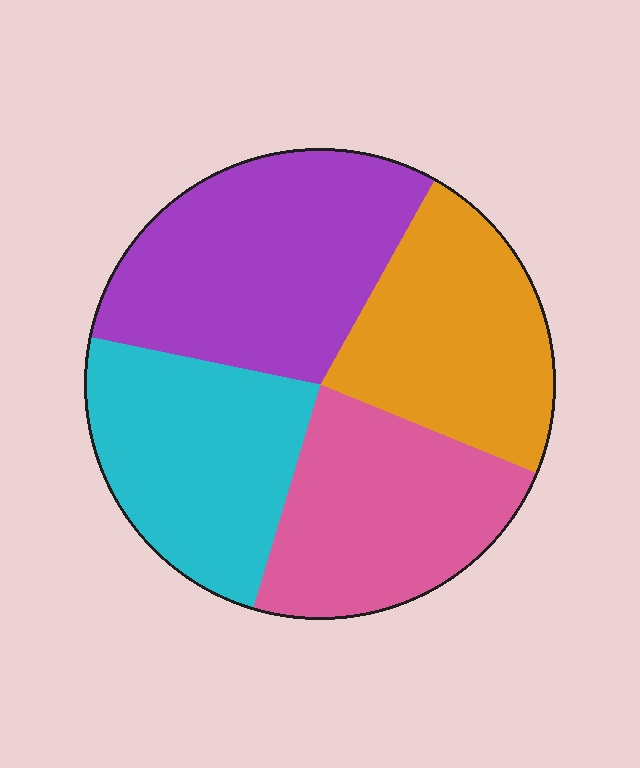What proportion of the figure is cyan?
Cyan takes up between a sixth and a third of the figure.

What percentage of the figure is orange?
Orange covers around 25% of the figure.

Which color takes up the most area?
Purple, at roughly 30%.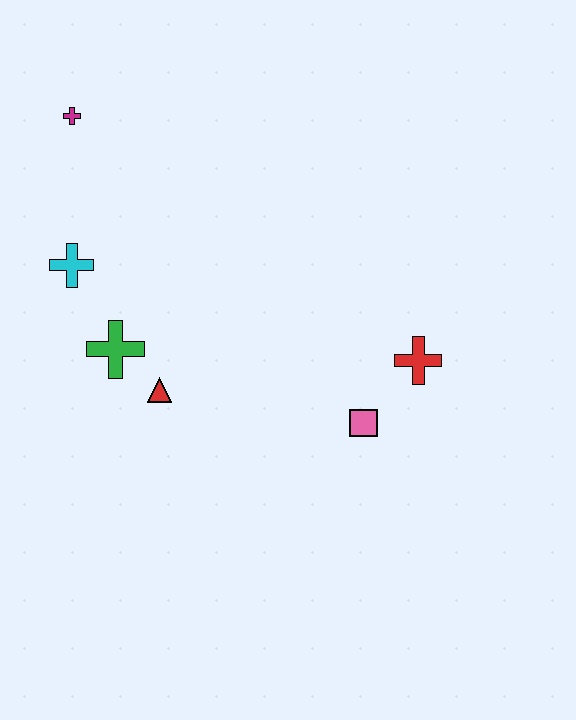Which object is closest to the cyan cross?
The green cross is closest to the cyan cross.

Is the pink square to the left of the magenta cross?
No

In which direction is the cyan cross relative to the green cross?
The cyan cross is above the green cross.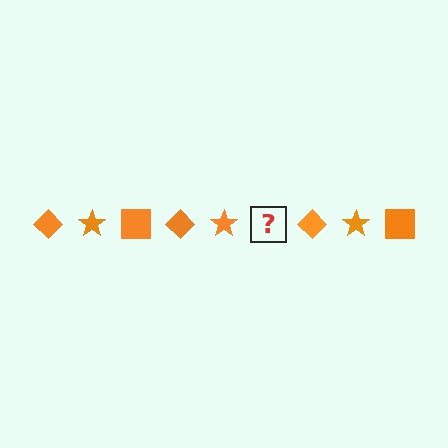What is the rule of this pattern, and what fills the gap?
The rule is that the pattern cycles through diamond, star, square shapes in orange. The gap should be filled with an orange square.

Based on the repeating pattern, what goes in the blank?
The blank should be an orange square.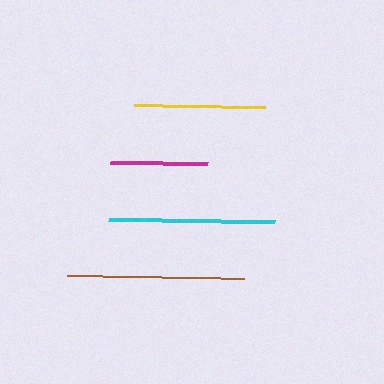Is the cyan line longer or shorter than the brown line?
The brown line is longer than the cyan line.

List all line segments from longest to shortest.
From longest to shortest: brown, cyan, yellow, magenta.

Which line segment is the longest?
The brown line is the longest at approximately 177 pixels.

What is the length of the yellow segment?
The yellow segment is approximately 131 pixels long.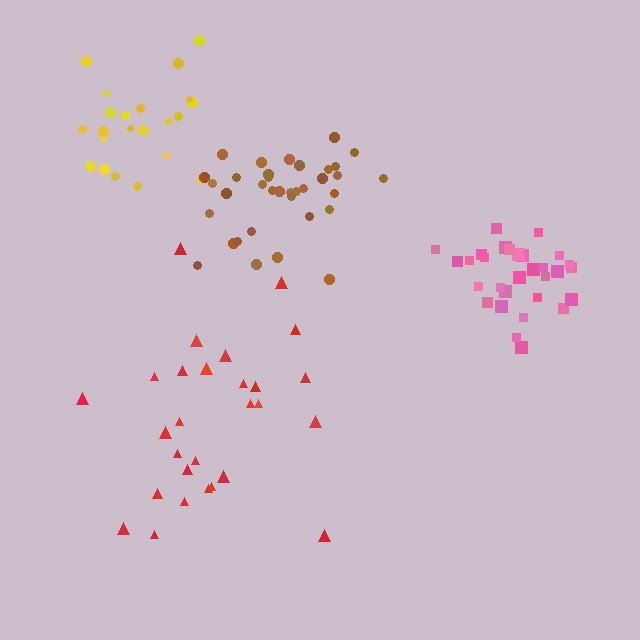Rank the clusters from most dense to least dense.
pink, brown, yellow, red.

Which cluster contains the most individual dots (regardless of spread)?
Brown (35).